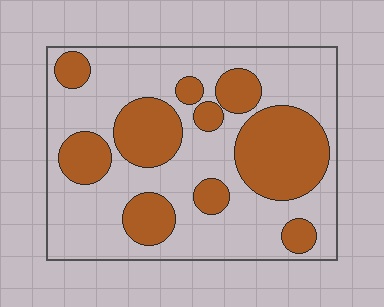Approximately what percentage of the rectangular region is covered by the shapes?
Approximately 35%.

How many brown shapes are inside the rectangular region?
10.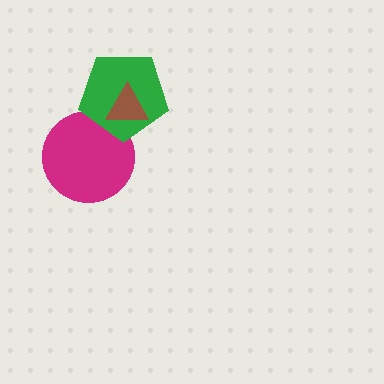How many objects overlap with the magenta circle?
2 objects overlap with the magenta circle.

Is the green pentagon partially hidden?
Yes, it is partially covered by another shape.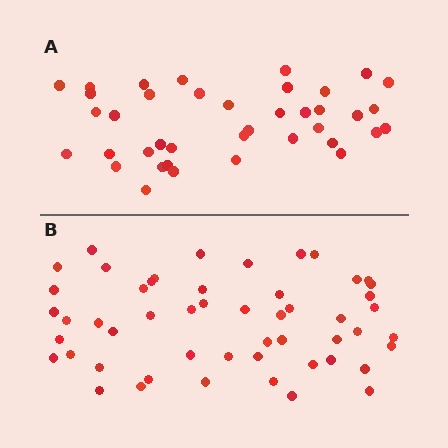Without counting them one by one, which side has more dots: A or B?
Region B (the bottom region) has more dots.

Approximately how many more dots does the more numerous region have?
Region B has approximately 15 more dots than region A.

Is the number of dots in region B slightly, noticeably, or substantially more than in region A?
Region B has noticeably more, but not dramatically so. The ratio is roughly 1.3 to 1.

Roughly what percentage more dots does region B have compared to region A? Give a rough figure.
About 35% more.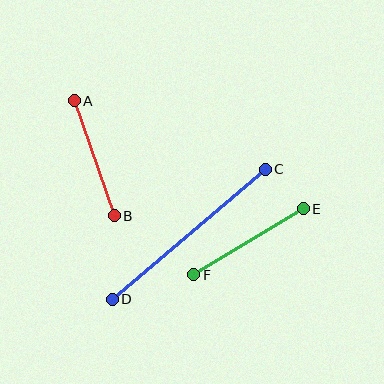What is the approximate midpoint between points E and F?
The midpoint is at approximately (248, 242) pixels.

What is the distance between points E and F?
The distance is approximately 128 pixels.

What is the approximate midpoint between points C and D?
The midpoint is at approximately (189, 234) pixels.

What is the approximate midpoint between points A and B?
The midpoint is at approximately (94, 158) pixels.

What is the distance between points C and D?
The distance is approximately 201 pixels.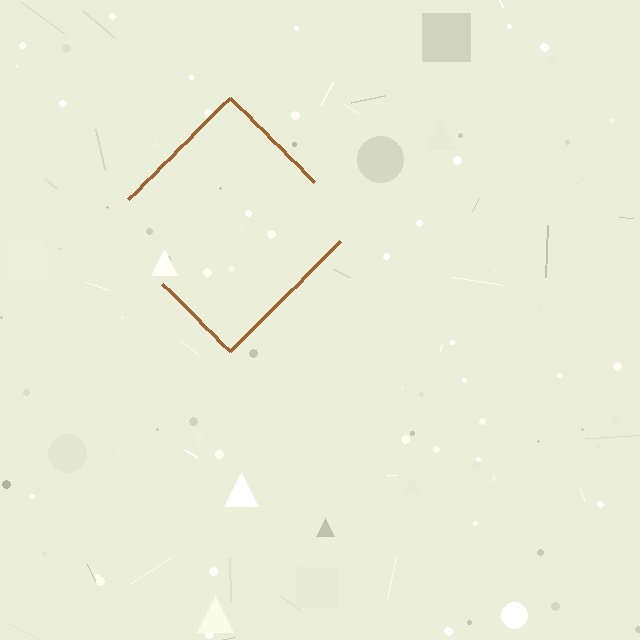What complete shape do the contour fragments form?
The contour fragments form a diamond.